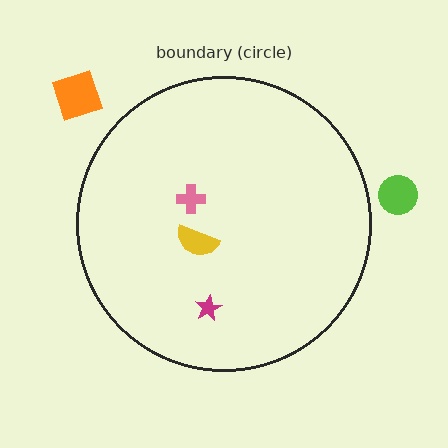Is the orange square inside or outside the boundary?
Outside.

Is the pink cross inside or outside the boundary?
Inside.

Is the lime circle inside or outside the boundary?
Outside.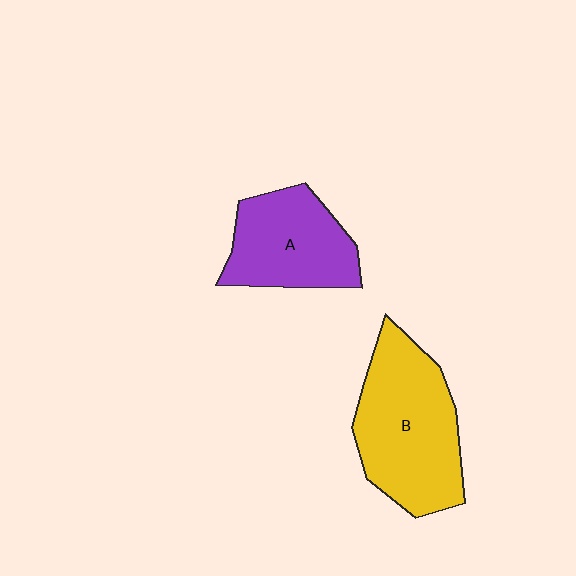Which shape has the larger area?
Shape B (yellow).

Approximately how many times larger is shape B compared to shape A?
Approximately 1.4 times.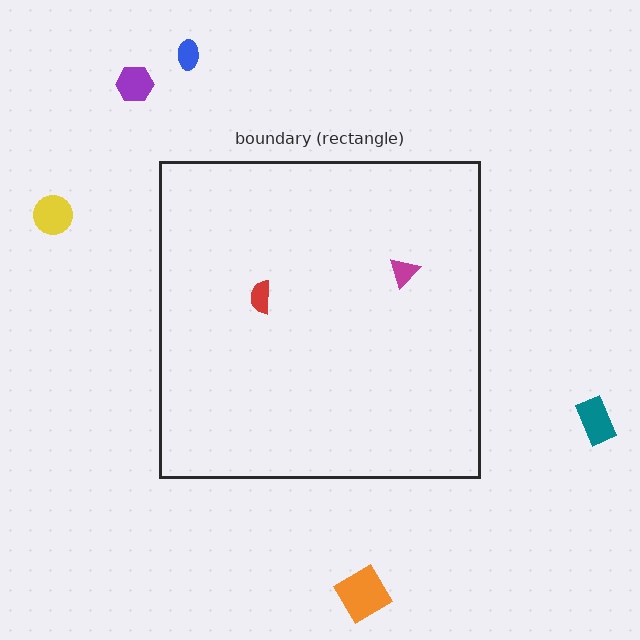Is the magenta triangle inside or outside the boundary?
Inside.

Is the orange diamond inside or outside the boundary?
Outside.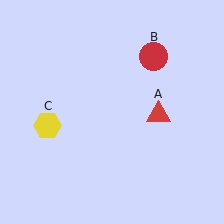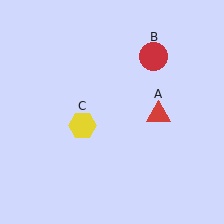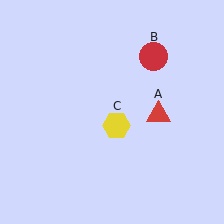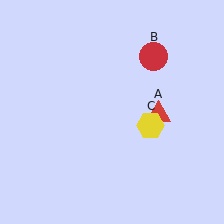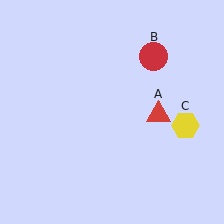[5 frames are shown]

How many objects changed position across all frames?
1 object changed position: yellow hexagon (object C).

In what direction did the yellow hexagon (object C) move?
The yellow hexagon (object C) moved right.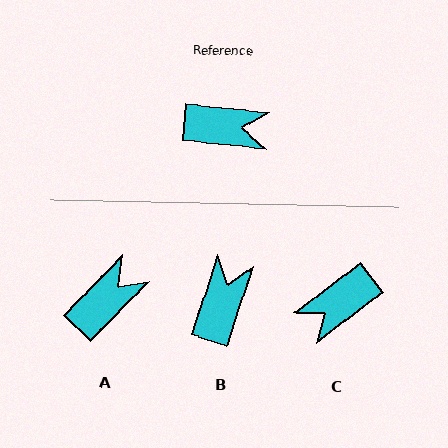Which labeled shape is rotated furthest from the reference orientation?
C, about 137 degrees away.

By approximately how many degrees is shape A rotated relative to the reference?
Approximately 51 degrees counter-clockwise.